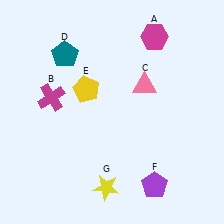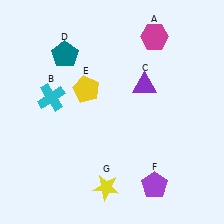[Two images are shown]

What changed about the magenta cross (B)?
In Image 1, B is magenta. In Image 2, it changed to cyan.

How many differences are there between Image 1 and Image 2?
There are 2 differences between the two images.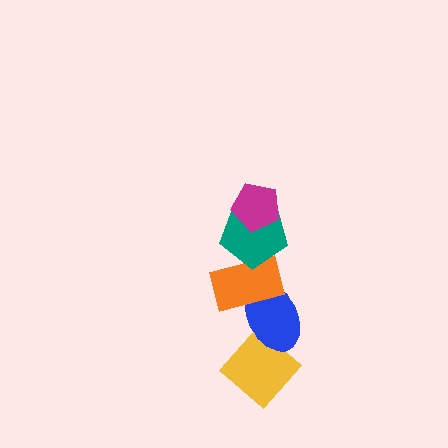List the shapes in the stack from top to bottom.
From top to bottom: the magenta pentagon, the teal pentagon, the orange rectangle, the blue ellipse, the yellow diamond.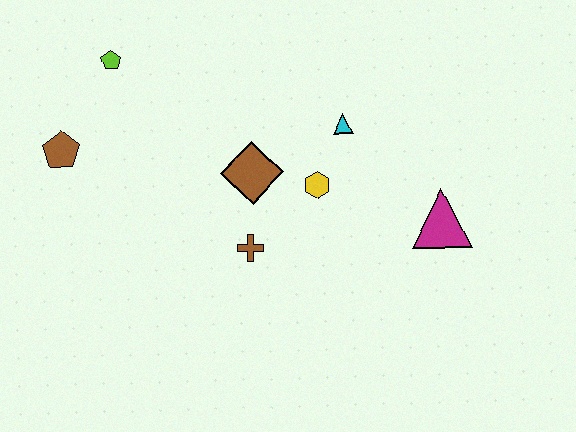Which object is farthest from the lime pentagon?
The magenta triangle is farthest from the lime pentagon.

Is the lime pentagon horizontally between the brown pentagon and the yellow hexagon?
Yes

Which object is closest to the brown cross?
The brown diamond is closest to the brown cross.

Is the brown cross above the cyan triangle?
No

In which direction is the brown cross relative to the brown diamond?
The brown cross is below the brown diamond.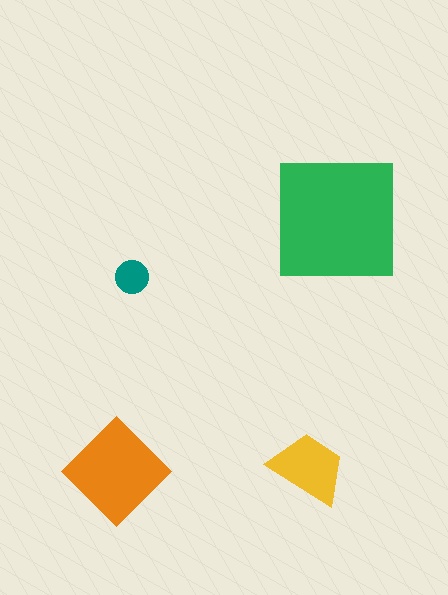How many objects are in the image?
There are 4 objects in the image.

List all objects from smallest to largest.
The teal circle, the yellow trapezoid, the orange diamond, the green square.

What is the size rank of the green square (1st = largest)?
1st.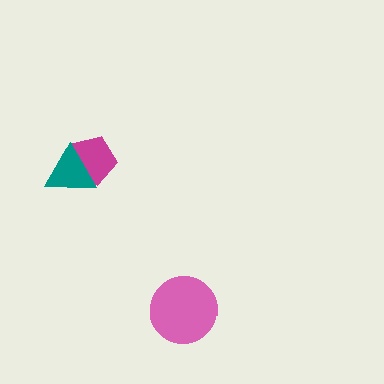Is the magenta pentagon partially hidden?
Yes, it is partially covered by another shape.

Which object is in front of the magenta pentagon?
The teal triangle is in front of the magenta pentagon.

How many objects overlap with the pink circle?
0 objects overlap with the pink circle.